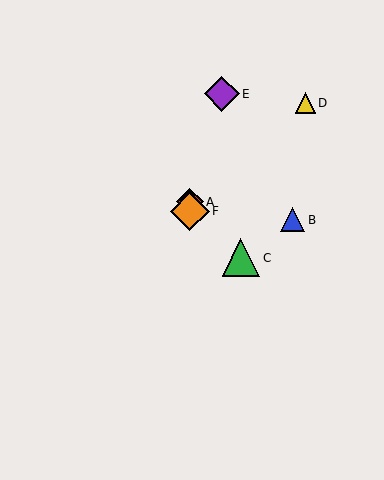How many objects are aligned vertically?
2 objects (A, F) are aligned vertically.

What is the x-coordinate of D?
Object D is at x≈305.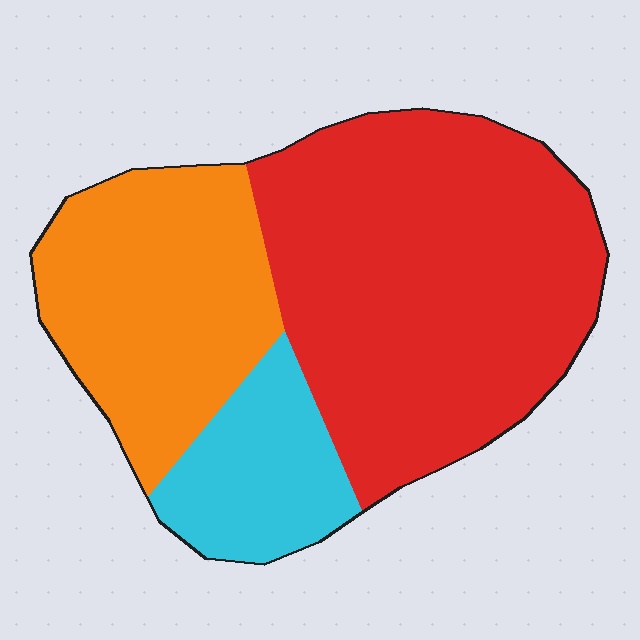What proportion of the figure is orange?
Orange takes up about one third (1/3) of the figure.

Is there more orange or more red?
Red.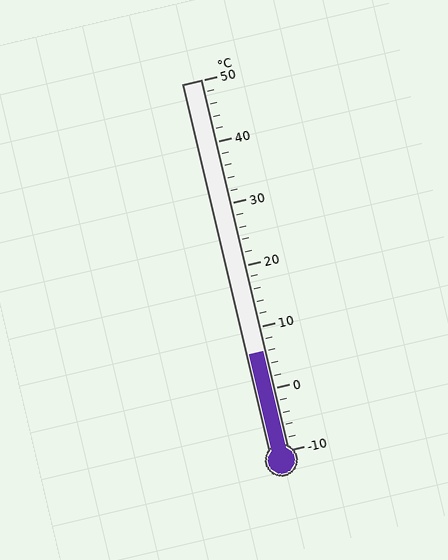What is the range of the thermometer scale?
The thermometer scale ranges from -10°C to 50°C.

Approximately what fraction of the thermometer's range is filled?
The thermometer is filled to approximately 25% of its range.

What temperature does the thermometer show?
The thermometer shows approximately 6°C.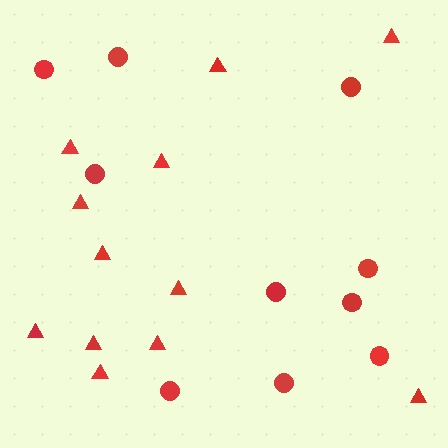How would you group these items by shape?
There are 2 groups: one group of circles (10) and one group of triangles (12).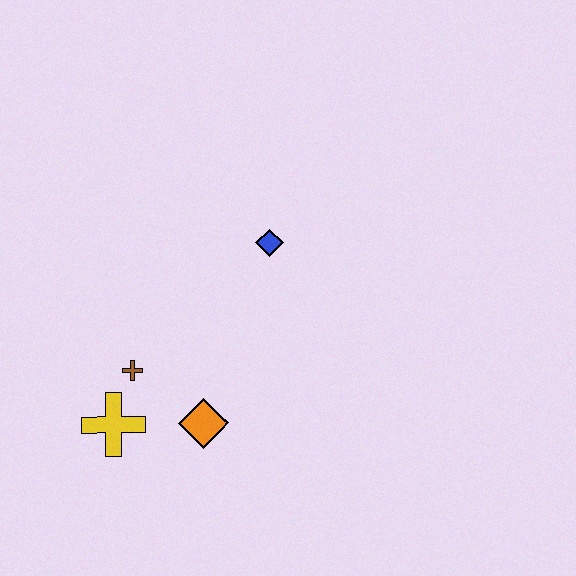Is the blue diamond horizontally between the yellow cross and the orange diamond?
No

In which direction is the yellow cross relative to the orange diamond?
The yellow cross is to the left of the orange diamond.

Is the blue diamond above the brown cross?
Yes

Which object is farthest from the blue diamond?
The yellow cross is farthest from the blue diamond.